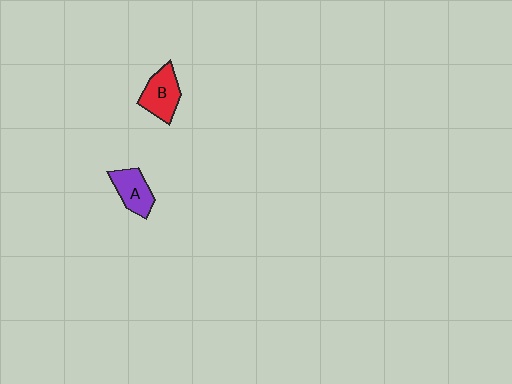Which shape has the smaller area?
Shape A (purple).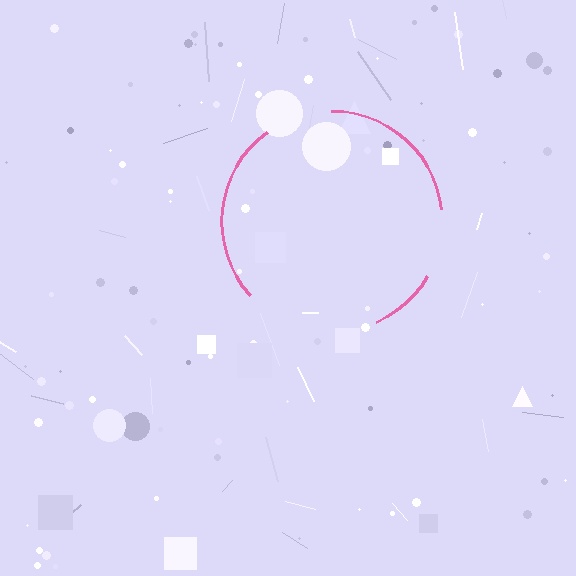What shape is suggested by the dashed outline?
The dashed outline suggests a circle.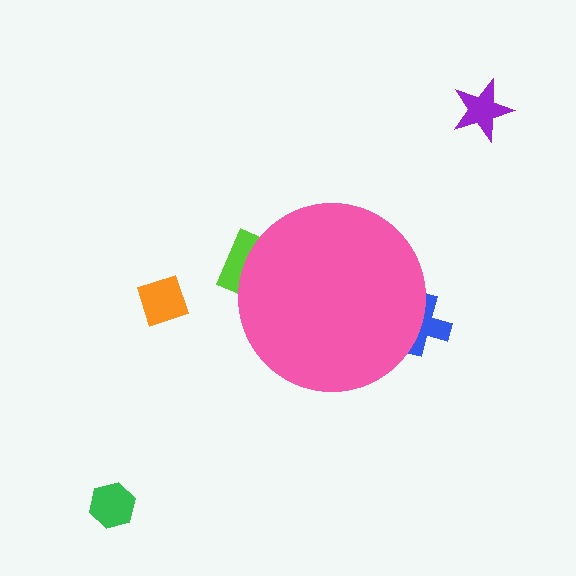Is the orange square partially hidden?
No, the orange square is fully visible.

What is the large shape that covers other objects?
A pink circle.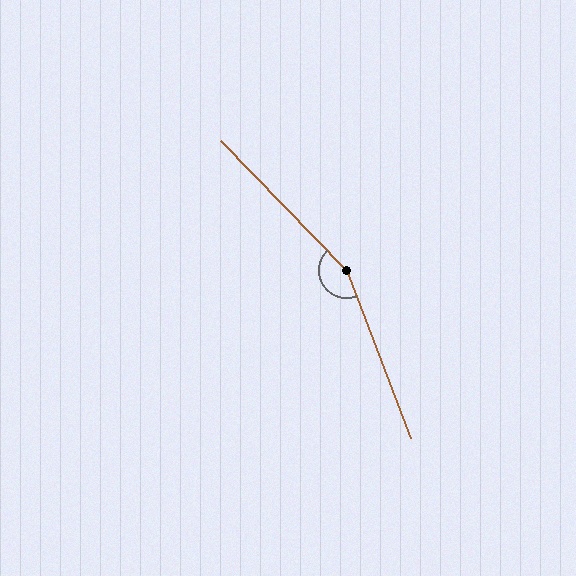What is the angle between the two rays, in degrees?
Approximately 157 degrees.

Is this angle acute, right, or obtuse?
It is obtuse.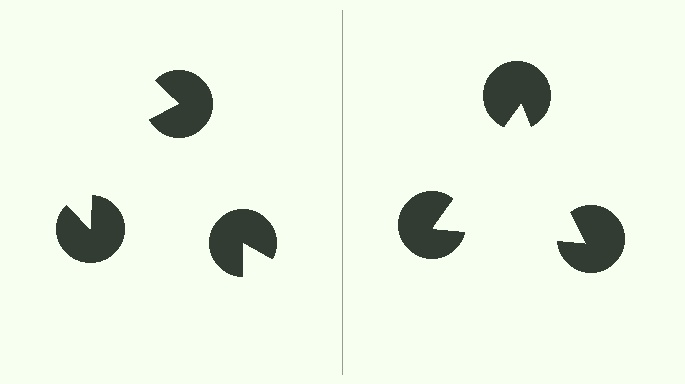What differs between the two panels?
The pac-man discs are positioned identically on both sides; only the wedge orientations differ. On the right they align to a triangle; on the left they are misaligned.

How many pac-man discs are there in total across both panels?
6 — 3 on each side.